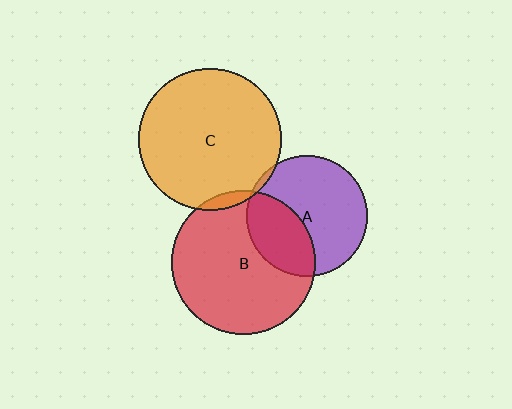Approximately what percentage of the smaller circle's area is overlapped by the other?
Approximately 5%.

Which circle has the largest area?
Circle B (red).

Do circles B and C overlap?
Yes.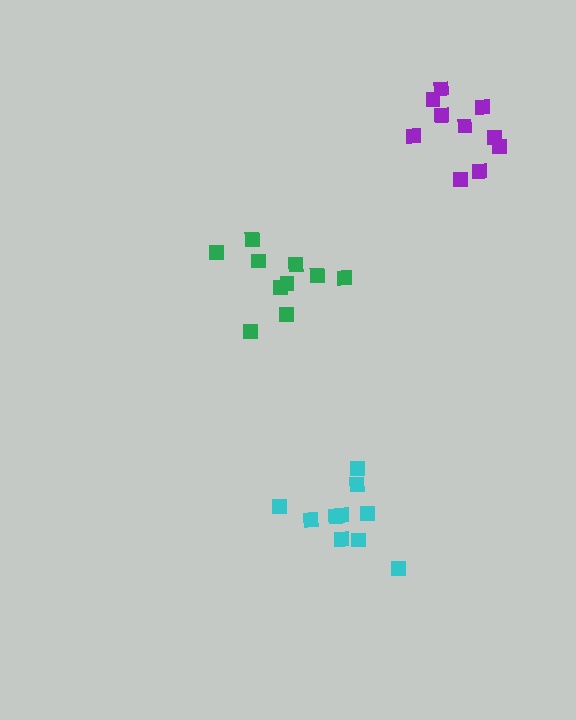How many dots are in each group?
Group 1: 10 dots, Group 2: 10 dots, Group 3: 10 dots (30 total).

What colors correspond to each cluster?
The clusters are colored: green, cyan, purple.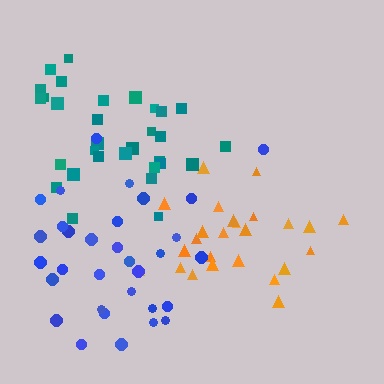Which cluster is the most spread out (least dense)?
Blue.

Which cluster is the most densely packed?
Teal.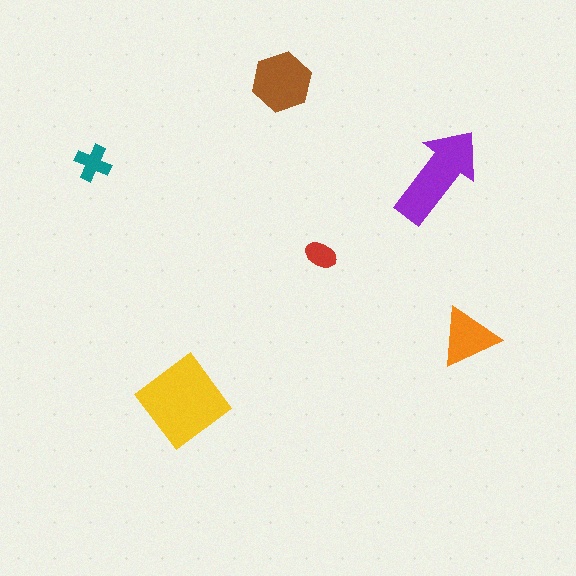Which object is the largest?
The yellow diamond.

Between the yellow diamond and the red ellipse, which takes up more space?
The yellow diamond.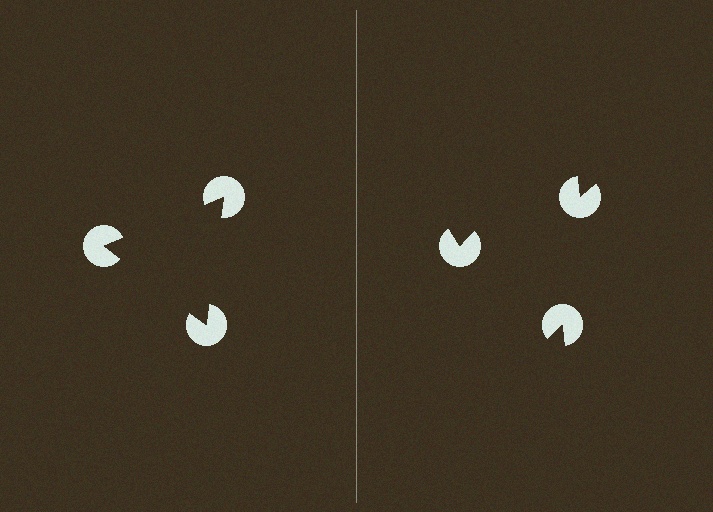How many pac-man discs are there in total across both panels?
6 — 3 on each side.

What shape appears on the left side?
An illusory triangle.